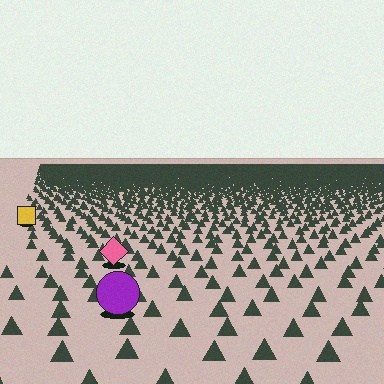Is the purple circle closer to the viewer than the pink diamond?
Yes. The purple circle is closer — you can tell from the texture gradient: the ground texture is coarser near it.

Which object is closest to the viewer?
The purple circle is closest. The texture marks near it are larger and more spread out.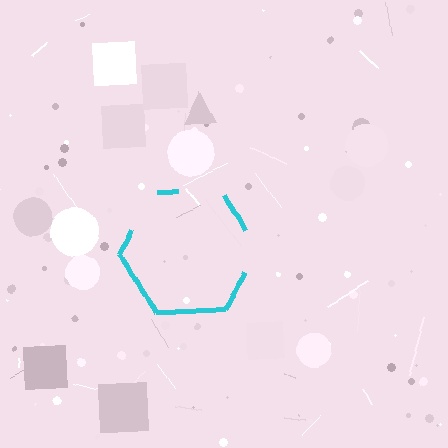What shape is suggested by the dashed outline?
The dashed outline suggests a hexagon.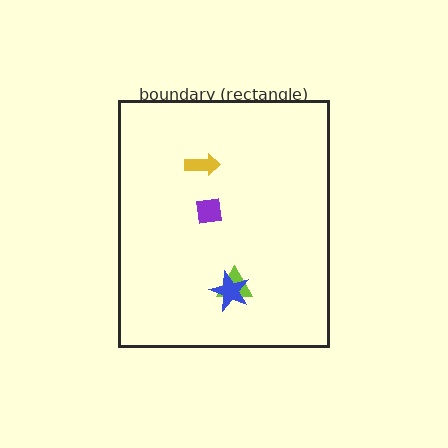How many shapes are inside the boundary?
4 inside, 0 outside.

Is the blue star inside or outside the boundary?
Inside.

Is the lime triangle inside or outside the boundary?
Inside.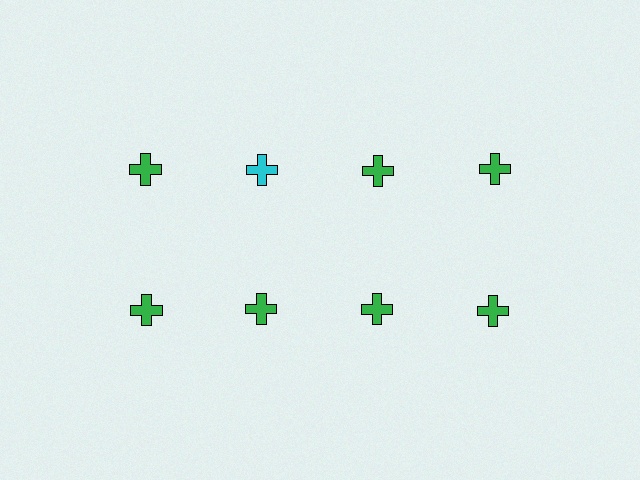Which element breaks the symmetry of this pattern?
The cyan cross in the top row, second from left column breaks the symmetry. All other shapes are green crosses.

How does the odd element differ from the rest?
It has a different color: cyan instead of green.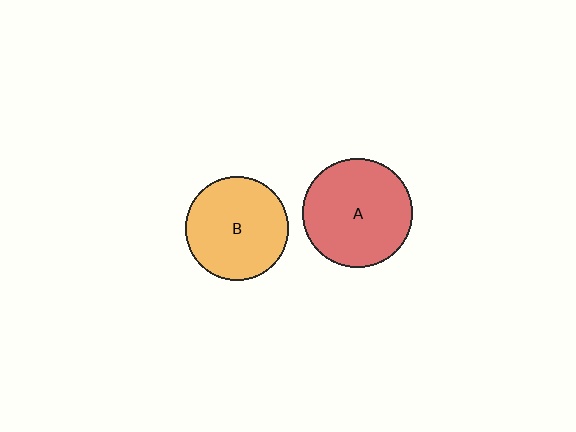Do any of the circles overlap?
No, none of the circles overlap.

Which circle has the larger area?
Circle A (red).